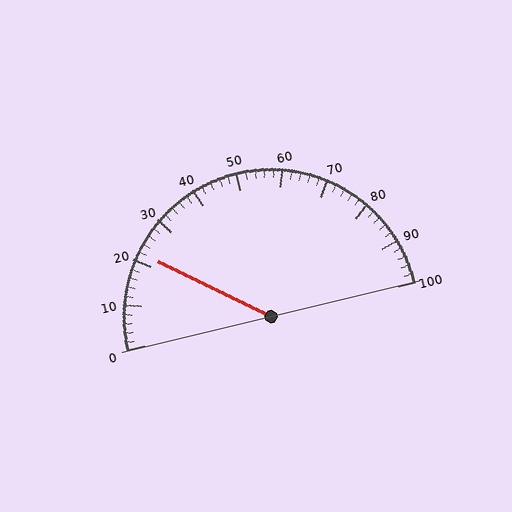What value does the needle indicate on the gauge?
The needle indicates approximately 22.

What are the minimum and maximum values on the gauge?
The gauge ranges from 0 to 100.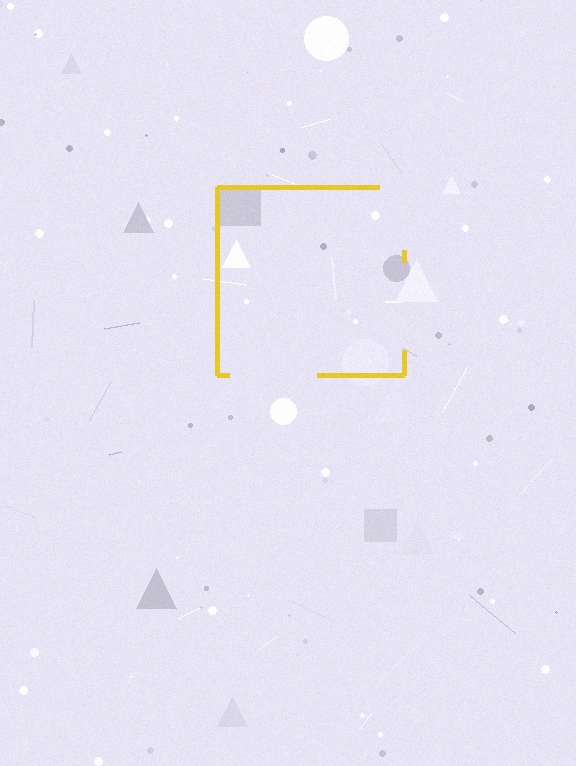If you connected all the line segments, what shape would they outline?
They would outline a square.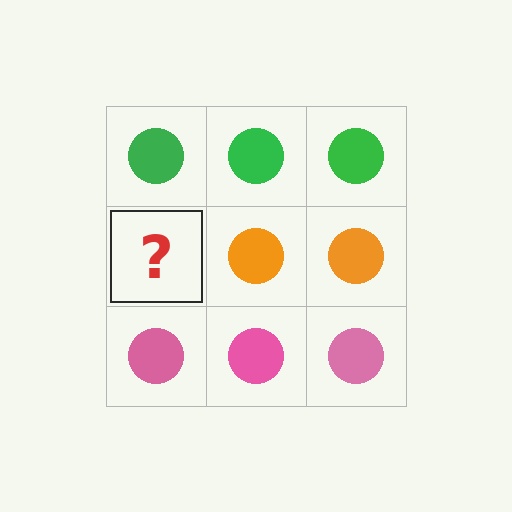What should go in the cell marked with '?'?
The missing cell should contain an orange circle.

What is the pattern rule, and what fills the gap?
The rule is that each row has a consistent color. The gap should be filled with an orange circle.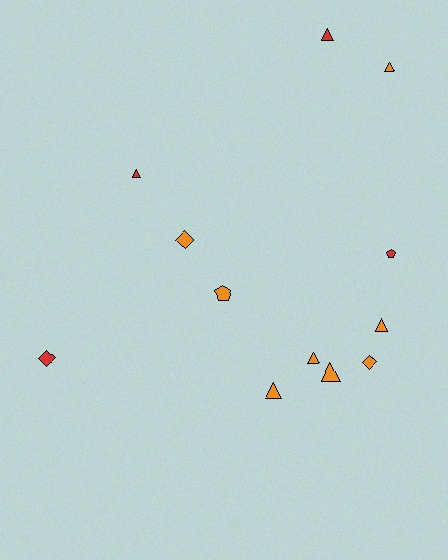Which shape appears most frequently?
Triangle, with 7 objects.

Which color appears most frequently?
Orange, with 8 objects.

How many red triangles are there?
There are 2 red triangles.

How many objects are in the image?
There are 12 objects.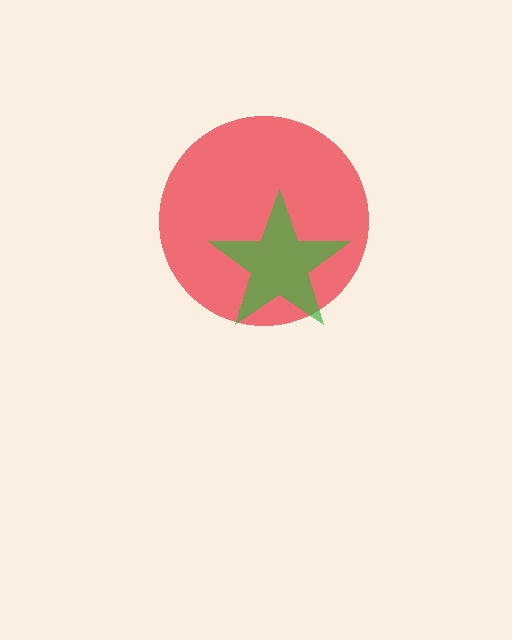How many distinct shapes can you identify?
There are 2 distinct shapes: a red circle, a green star.